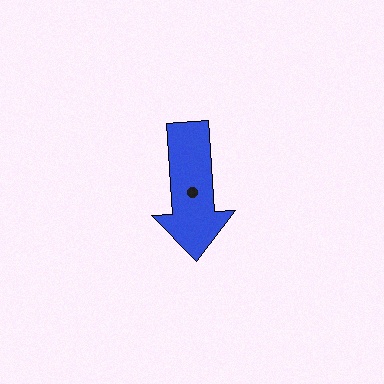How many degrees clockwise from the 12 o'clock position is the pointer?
Approximately 176 degrees.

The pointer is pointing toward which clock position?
Roughly 6 o'clock.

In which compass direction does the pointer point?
South.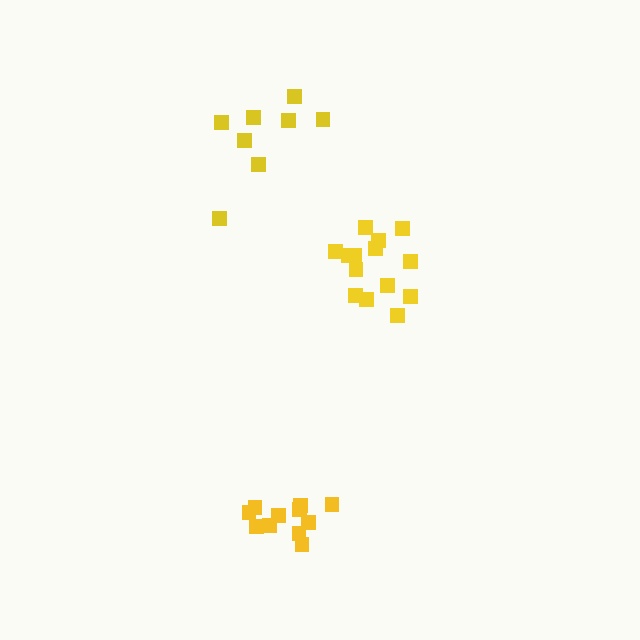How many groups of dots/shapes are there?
There are 3 groups.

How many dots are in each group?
Group 1: 11 dots, Group 2: 14 dots, Group 3: 8 dots (33 total).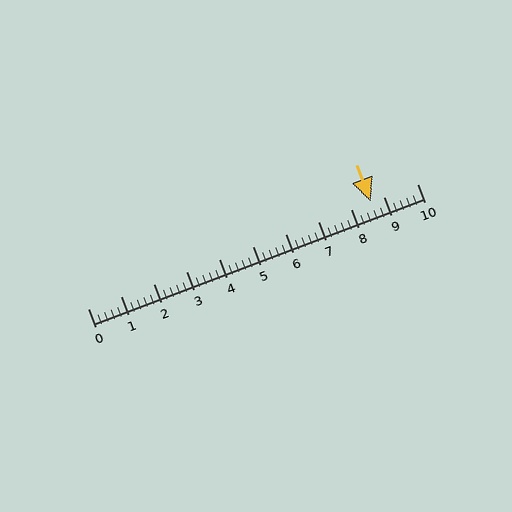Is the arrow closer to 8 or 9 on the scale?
The arrow is closer to 9.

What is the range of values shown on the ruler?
The ruler shows values from 0 to 10.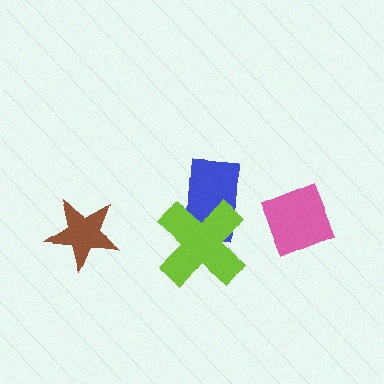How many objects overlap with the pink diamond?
0 objects overlap with the pink diamond.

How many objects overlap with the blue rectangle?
1 object overlaps with the blue rectangle.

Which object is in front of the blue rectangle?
The lime cross is in front of the blue rectangle.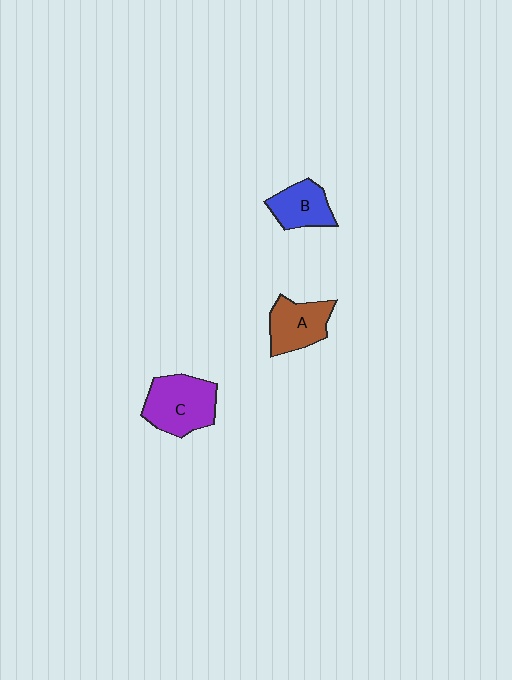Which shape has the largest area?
Shape C (purple).